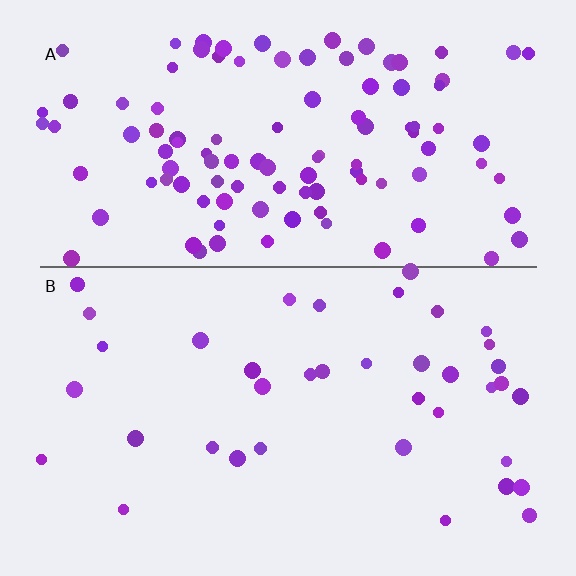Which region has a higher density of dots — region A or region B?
A (the top).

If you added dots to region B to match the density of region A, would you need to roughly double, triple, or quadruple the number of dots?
Approximately triple.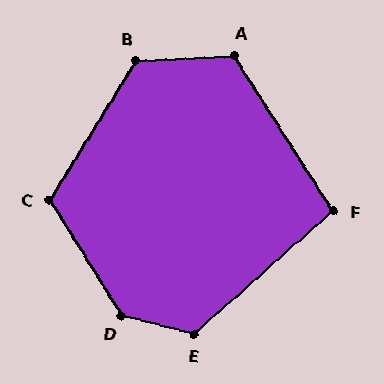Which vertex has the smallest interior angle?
F, at approximately 99 degrees.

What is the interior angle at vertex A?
Approximately 120 degrees (obtuse).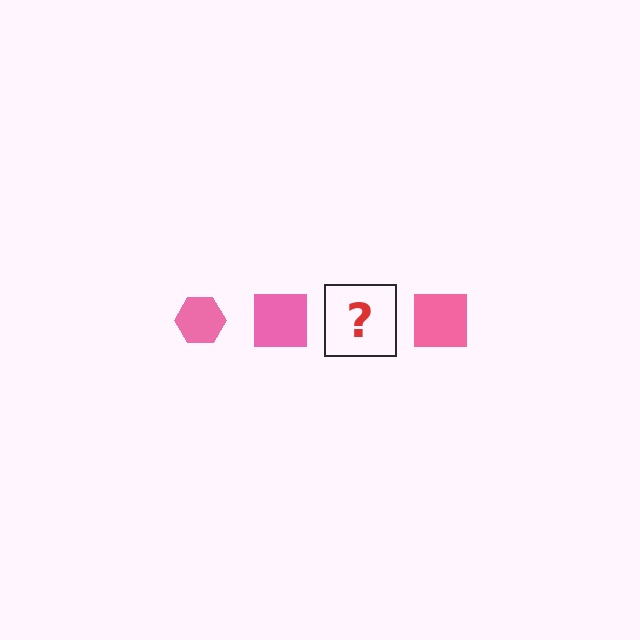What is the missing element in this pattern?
The missing element is a pink hexagon.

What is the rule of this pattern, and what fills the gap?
The rule is that the pattern cycles through hexagon, square shapes in pink. The gap should be filled with a pink hexagon.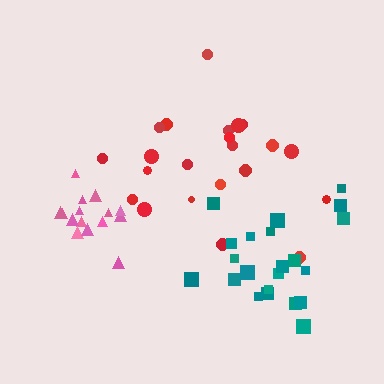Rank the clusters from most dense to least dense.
pink, teal, red.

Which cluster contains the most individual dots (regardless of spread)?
Red (22).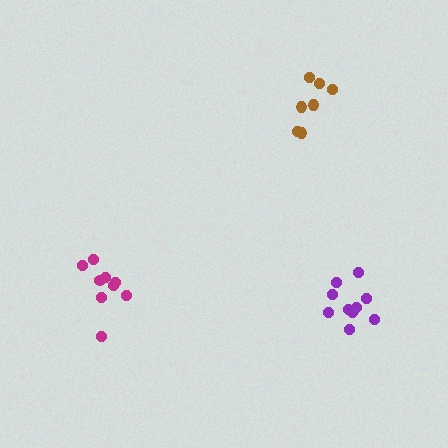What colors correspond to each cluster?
The clusters are colored: purple, magenta, brown.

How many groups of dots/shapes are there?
There are 3 groups.